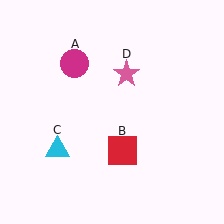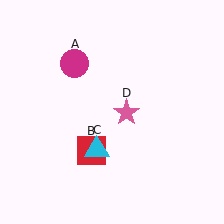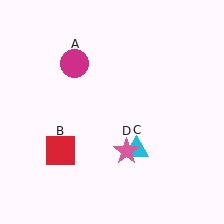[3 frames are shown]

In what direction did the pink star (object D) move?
The pink star (object D) moved down.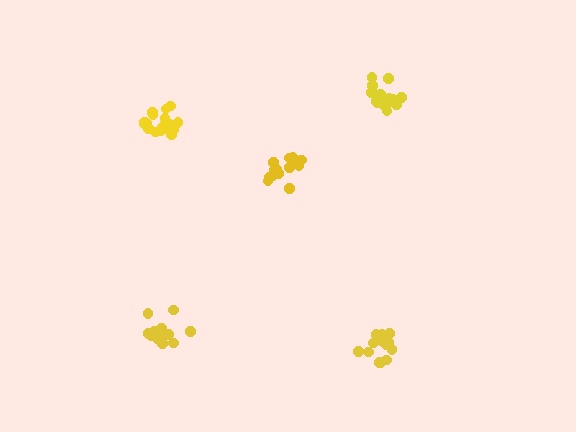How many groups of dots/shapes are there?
There are 5 groups.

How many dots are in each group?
Group 1: 17 dots, Group 2: 18 dots, Group 3: 12 dots, Group 4: 15 dots, Group 5: 15 dots (77 total).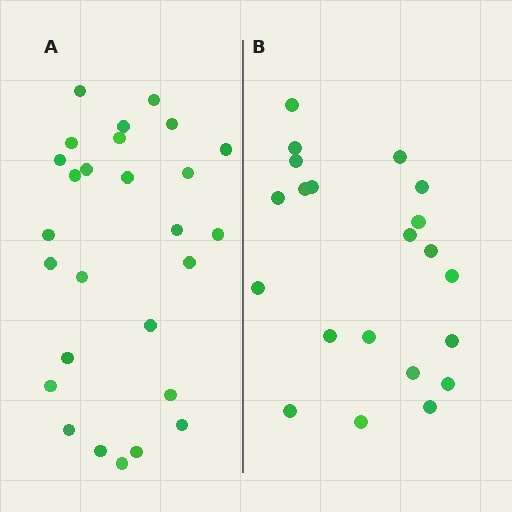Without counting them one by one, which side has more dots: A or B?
Region A (the left region) has more dots.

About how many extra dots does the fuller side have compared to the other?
Region A has about 6 more dots than region B.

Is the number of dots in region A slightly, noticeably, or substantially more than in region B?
Region A has noticeably more, but not dramatically so. The ratio is roughly 1.3 to 1.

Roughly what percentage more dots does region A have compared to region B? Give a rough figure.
About 30% more.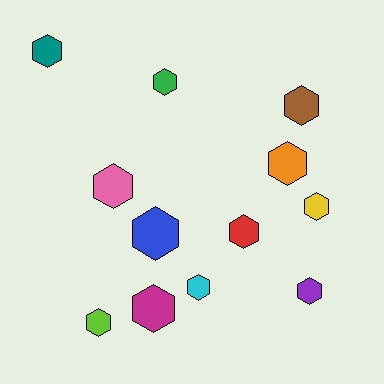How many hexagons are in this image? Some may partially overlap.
There are 12 hexagons.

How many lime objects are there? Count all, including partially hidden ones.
There is 1 lime object.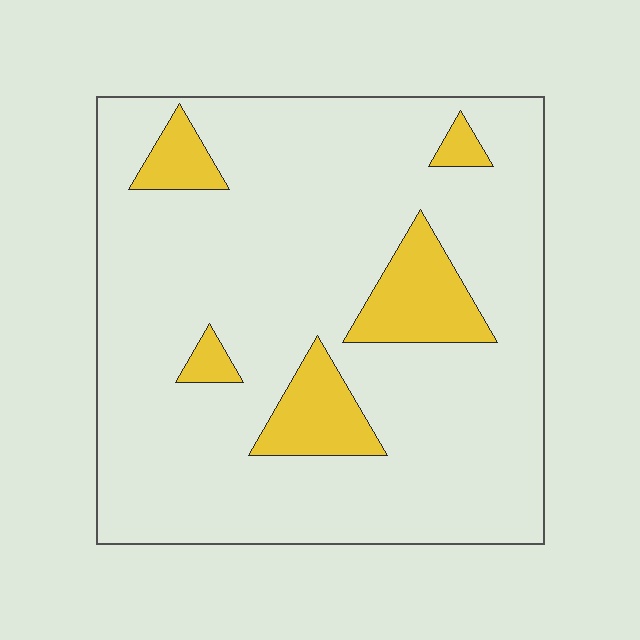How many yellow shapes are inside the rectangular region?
5.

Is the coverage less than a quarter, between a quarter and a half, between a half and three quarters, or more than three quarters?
Less than a quarter.